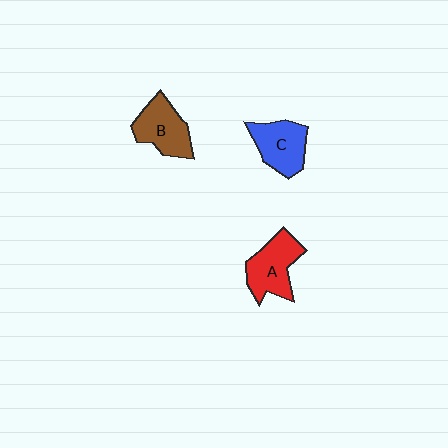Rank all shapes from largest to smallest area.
From largest to smallest: A (red), B (brown), C (blue).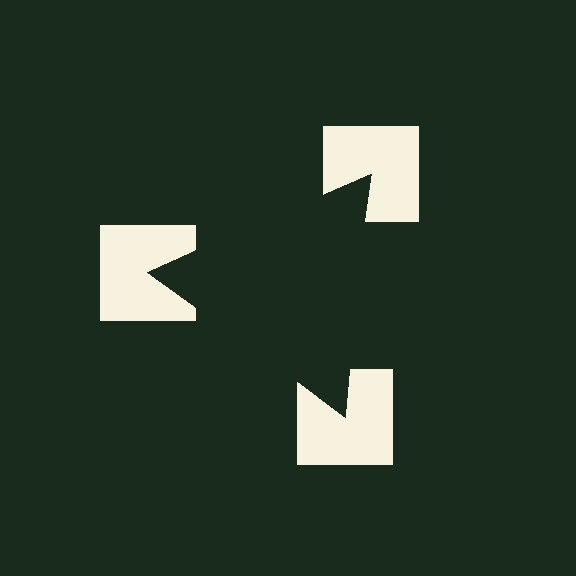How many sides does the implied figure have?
3 sides.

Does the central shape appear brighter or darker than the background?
It typically appears slightly darker than the background, even though no actual brightness change is drawn.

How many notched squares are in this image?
There are 3 — one at each vertex of the illusory triangle.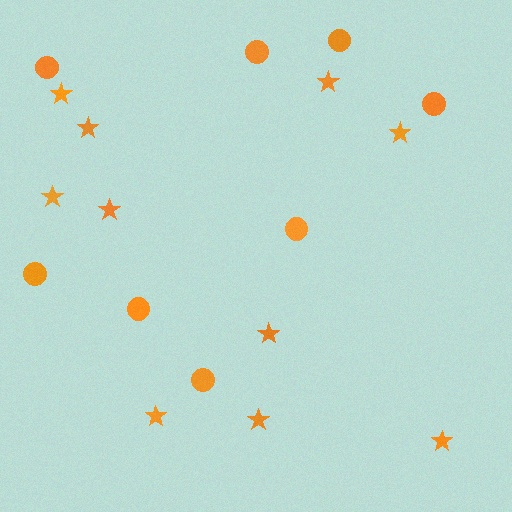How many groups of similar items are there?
There are 2 groups: one group of stars (10) and one group of circles (8).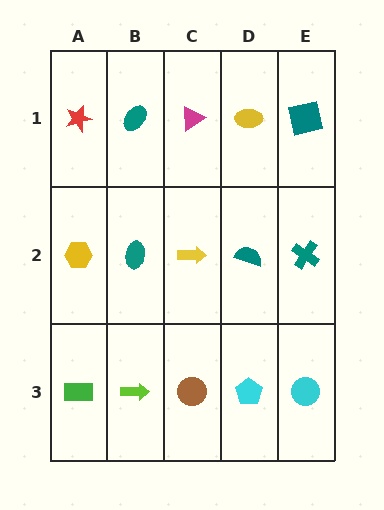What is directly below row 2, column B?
A lime arrow.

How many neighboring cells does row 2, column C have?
4.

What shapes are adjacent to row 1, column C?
A yellow arrow (row 2, column C), a teal ellipse (row 1, column B), a yellow ellipse (row 1, column D).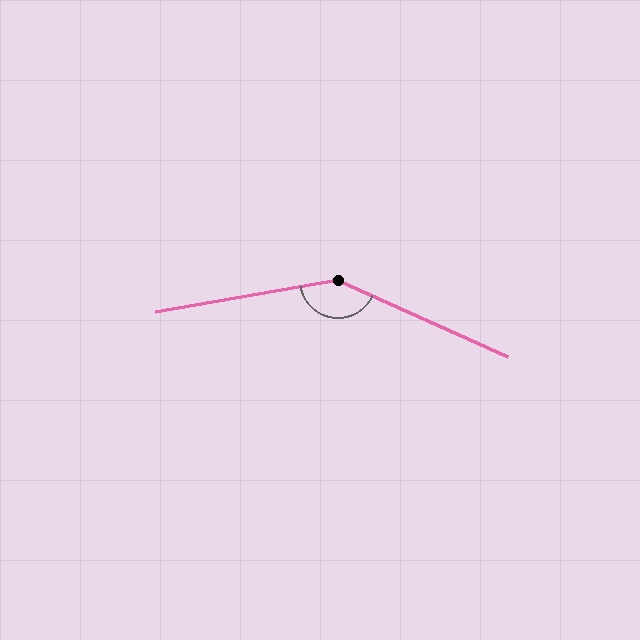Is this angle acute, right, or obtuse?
It is obtuse.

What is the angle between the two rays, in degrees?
Approximately 146 degrees.